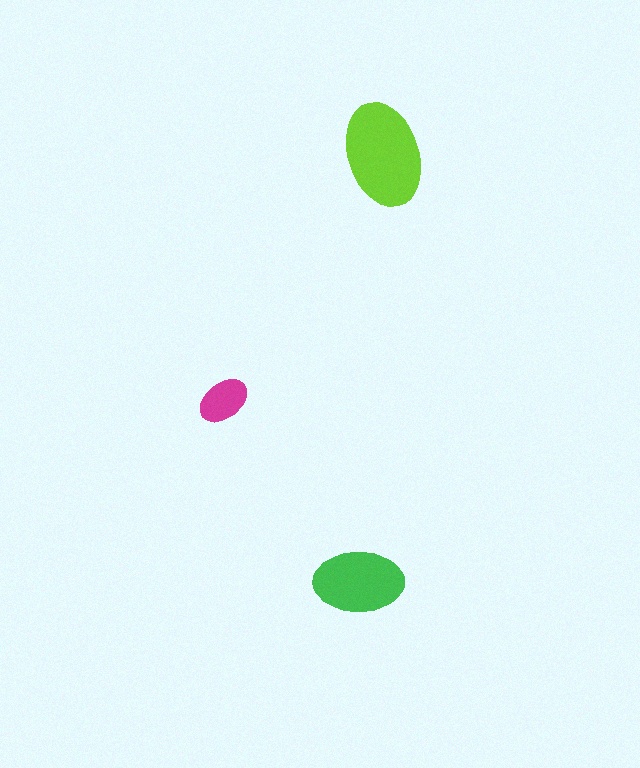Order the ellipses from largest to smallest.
the lime one, the green one, the magenta one.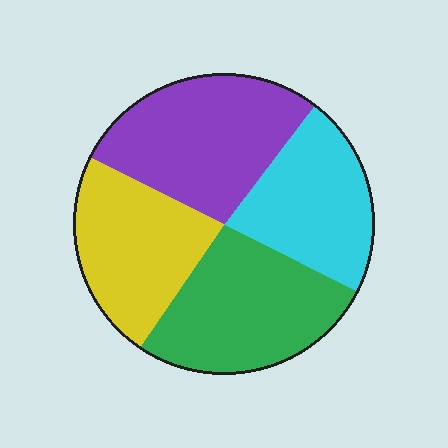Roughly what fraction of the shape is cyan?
Cyan takes up about one fifth (1/5) of the shape.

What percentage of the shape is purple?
Purple takes up about one quarter (1/4) of the shape.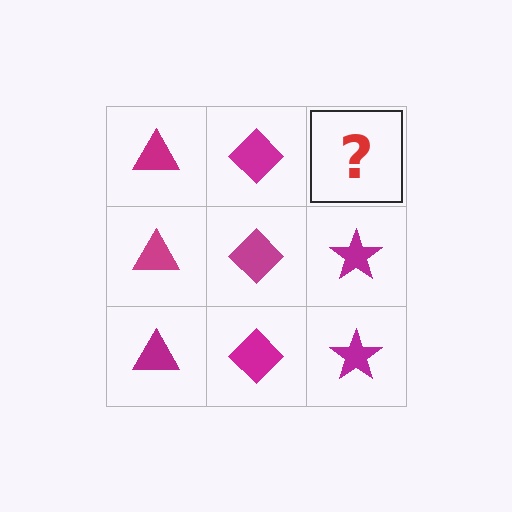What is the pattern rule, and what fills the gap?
The rule is that each column has a consistent shape. The gap should be filled with a magenta star.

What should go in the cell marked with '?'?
The missing cell should contain a magenta star.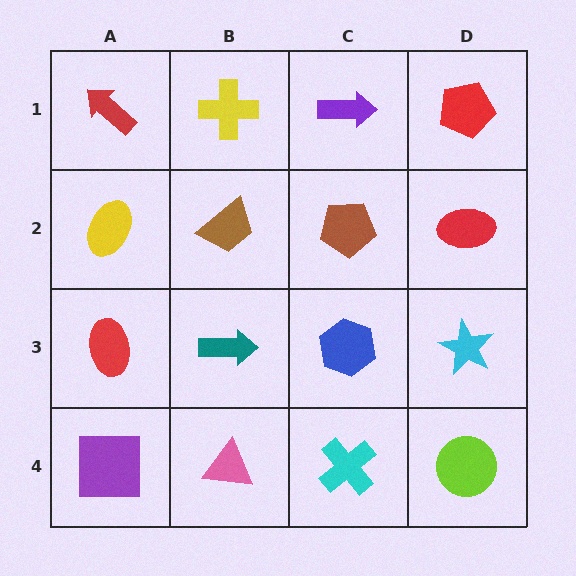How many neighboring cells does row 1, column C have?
3.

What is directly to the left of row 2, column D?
A brown pentagon.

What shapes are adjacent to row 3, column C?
A brown pentagon (row 2, column C), a cyan cross (row 4, column C), a teal arrow (row 3, column B), a cyan star (row 3, column D).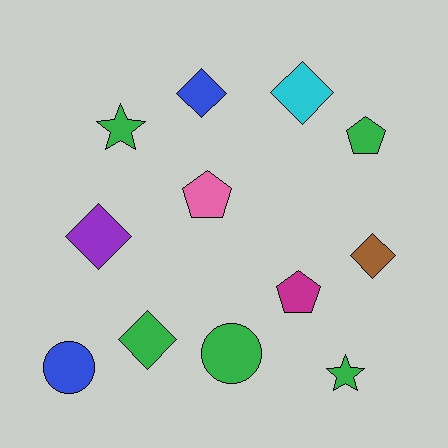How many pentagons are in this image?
There are 3 pentagons.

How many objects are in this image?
There are 12 objects.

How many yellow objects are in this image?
There are no yellow objects.